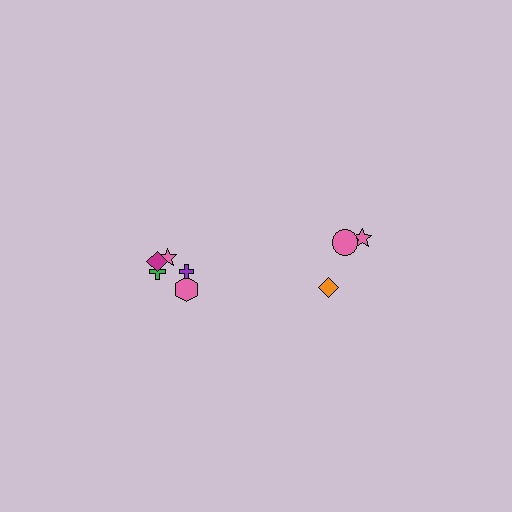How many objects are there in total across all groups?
There are 8 objects.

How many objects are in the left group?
There are 5 objects.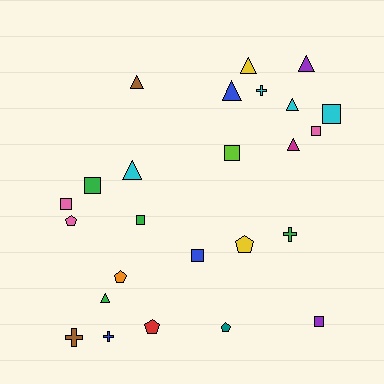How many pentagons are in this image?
There are 5 pentagons.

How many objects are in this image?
There are 25 objects.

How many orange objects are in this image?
There is 1 orange object.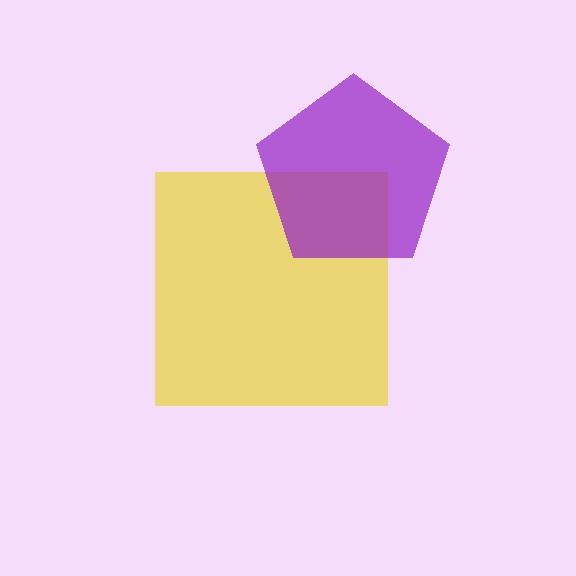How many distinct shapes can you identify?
There are 2 distinct shapes: a yellow square, a purple pentagon.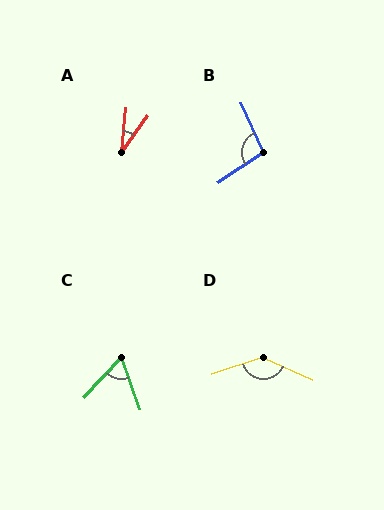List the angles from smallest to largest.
A (30°), C (62°), B (99°), D (138°).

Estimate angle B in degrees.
Approximately 99 degrees.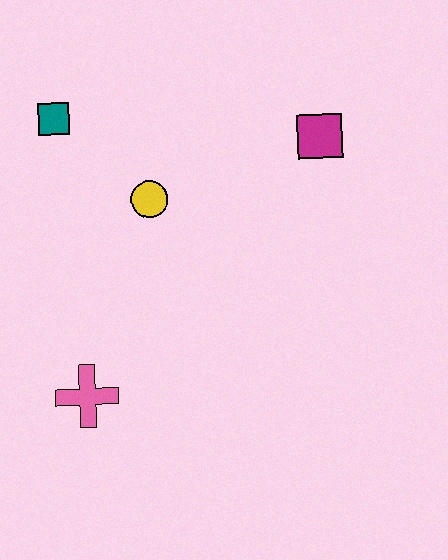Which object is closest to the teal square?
The yellow circle is closest to the teal square.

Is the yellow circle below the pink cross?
No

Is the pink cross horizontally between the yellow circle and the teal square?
Yes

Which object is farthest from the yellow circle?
The pink cross is farthest from the yellow circle.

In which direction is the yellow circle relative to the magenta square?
The yellow circle is to the left of the magenta square.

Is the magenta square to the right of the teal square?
Yes